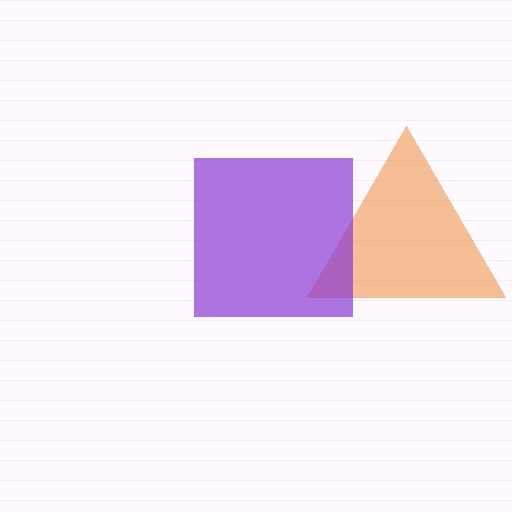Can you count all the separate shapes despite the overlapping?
Yes, there are 2 separate shapes.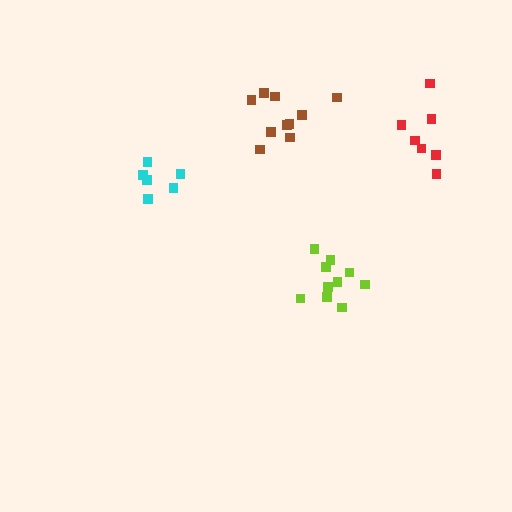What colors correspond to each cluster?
The clusters are colored: lime, brown, red, cyan.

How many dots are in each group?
Group 1: 10 dots, Group 2: 10 dots, Group 3: 7 dots, Group 4: 6 dots (33 total).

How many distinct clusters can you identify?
There are 4 distinct clusters.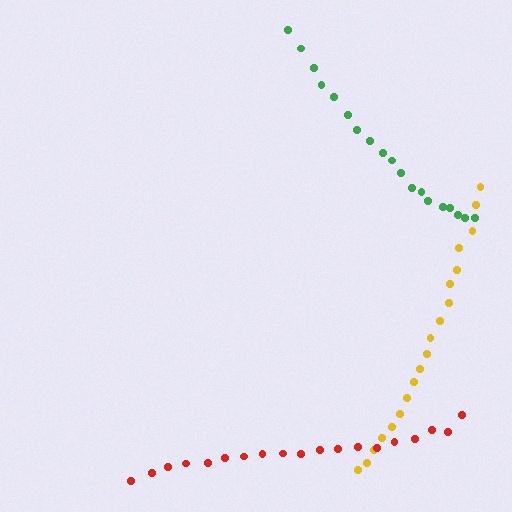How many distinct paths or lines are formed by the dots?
There are 3 distinct paths.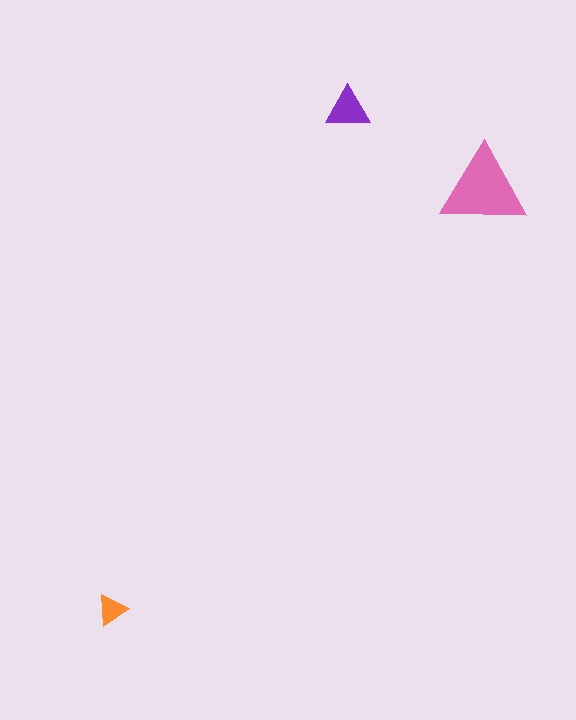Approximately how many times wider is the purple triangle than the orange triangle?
About 1.5 times wider.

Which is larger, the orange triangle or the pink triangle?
The pink one.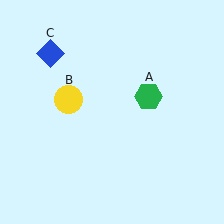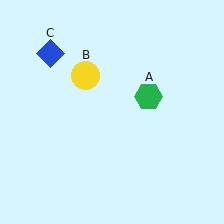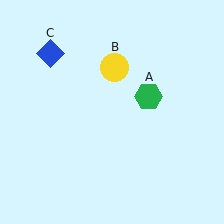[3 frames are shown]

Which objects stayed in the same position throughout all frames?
Green hexagon (object A) and blue diamond (object C) remained stationary.